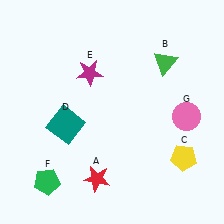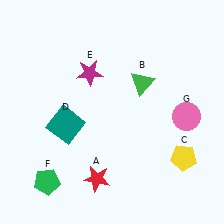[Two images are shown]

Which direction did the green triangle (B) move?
The green triangle (B) moved left.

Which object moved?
The green triangle (B) moved left.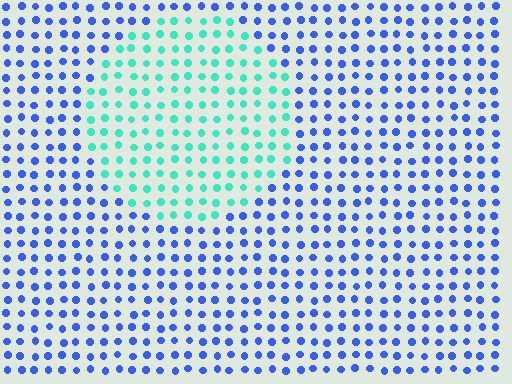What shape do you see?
I see a circle.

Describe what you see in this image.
The image is filled with small blue elements in a uniform arrangement. A circle-shaped region is visible where the elements are tinted to a slightly different hue, forming a subtle color boundary.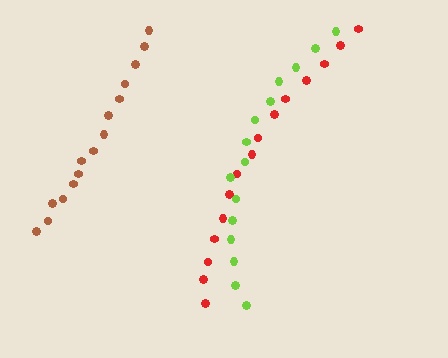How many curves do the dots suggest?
There are 3 distinct paths.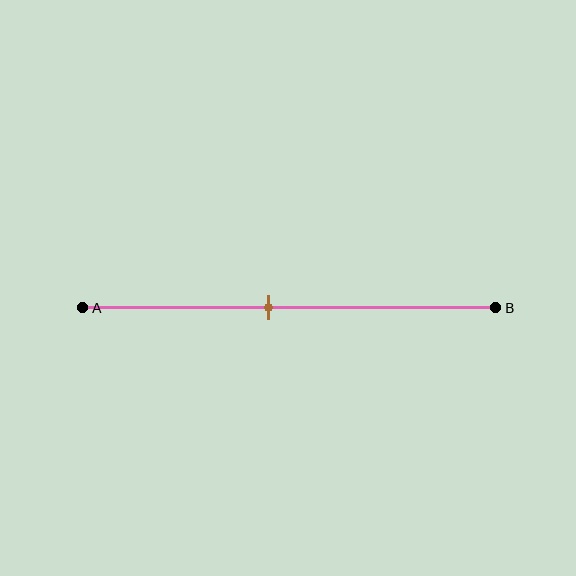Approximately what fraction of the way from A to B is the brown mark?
The brown mark is approximately 45% of the way from A to B.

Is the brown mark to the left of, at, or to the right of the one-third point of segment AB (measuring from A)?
The brown mark is to the right of the one-third point of segment AB.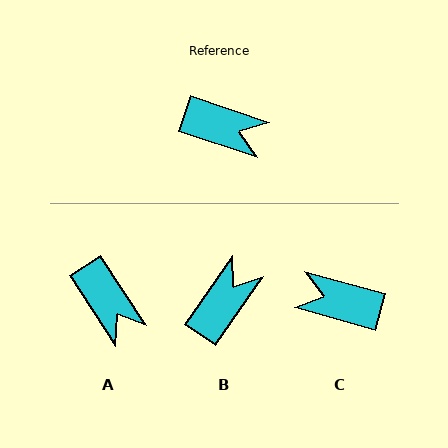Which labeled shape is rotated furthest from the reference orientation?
C, about 177 degrees away.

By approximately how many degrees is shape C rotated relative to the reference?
Approximately 177 degrees clockwise.